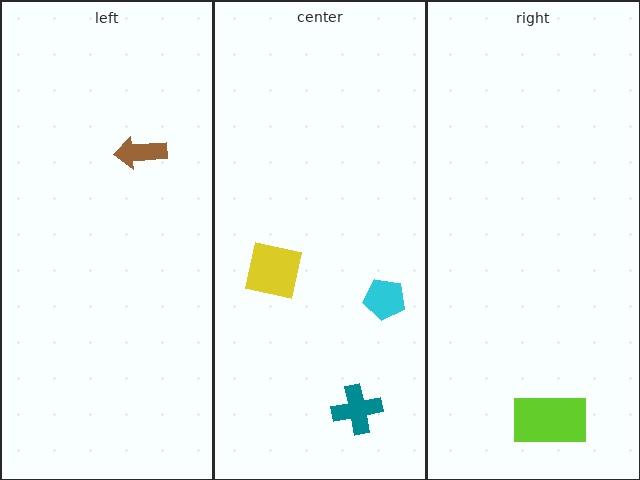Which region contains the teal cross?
The center region.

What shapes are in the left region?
The brown arrow.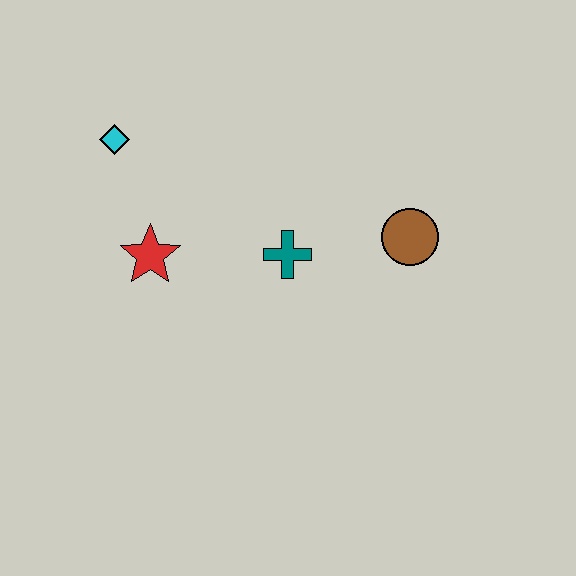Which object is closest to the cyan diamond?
The red star is closest to the cyan diamond.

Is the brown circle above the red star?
Yes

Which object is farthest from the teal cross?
The cyan diamond is farthest from the teal cross.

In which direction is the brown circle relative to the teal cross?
The brown circle is to the right of the teal cross.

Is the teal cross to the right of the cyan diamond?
Yes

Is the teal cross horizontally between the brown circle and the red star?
Yes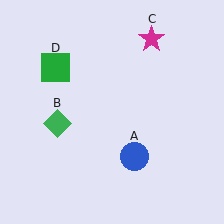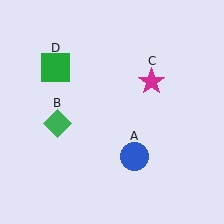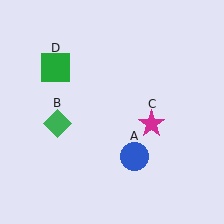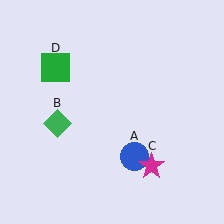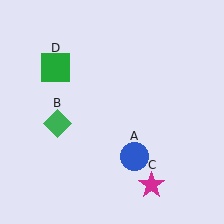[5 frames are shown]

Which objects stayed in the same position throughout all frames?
Blue circle (object A) and green diamond (object B) and green square (object D) remained stationary.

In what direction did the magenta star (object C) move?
The magenta star (object C) moved down.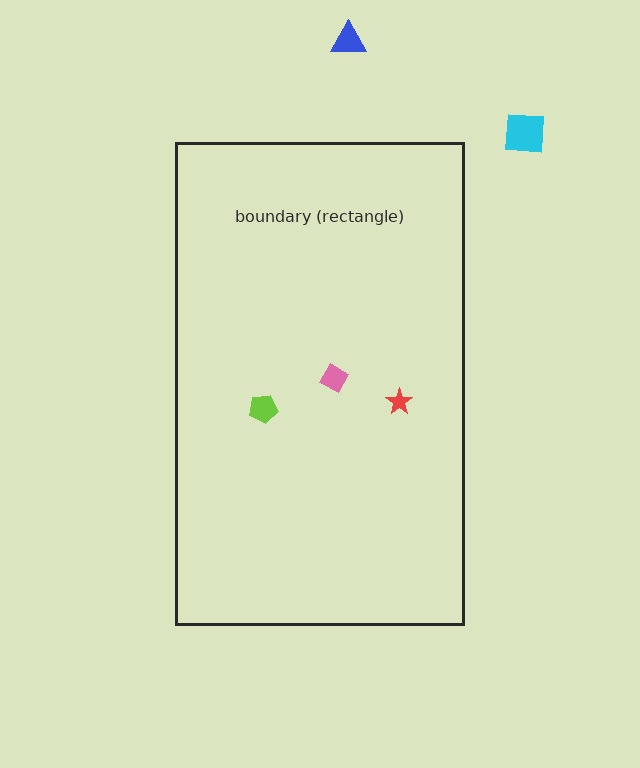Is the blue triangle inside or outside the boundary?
Outside.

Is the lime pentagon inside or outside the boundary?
Inside.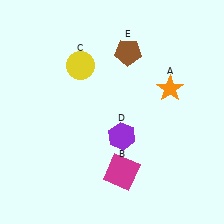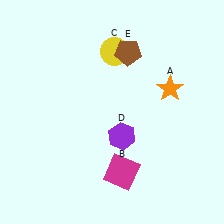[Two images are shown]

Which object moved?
The yellow circle (C) moved right.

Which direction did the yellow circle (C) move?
The yellow circle (C) moved right.